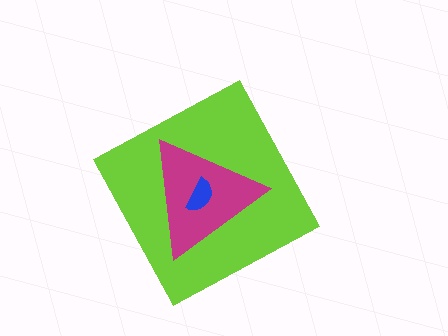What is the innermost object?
The blue semicircle.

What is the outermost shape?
The lime diamond.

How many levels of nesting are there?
3.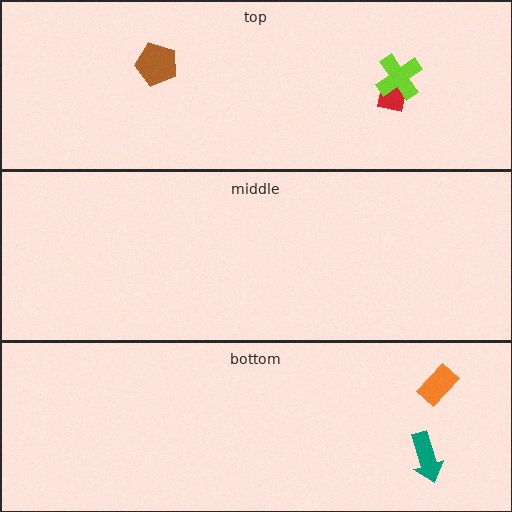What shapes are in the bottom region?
The teal arrow, the orange rectangle.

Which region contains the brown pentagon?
The top region.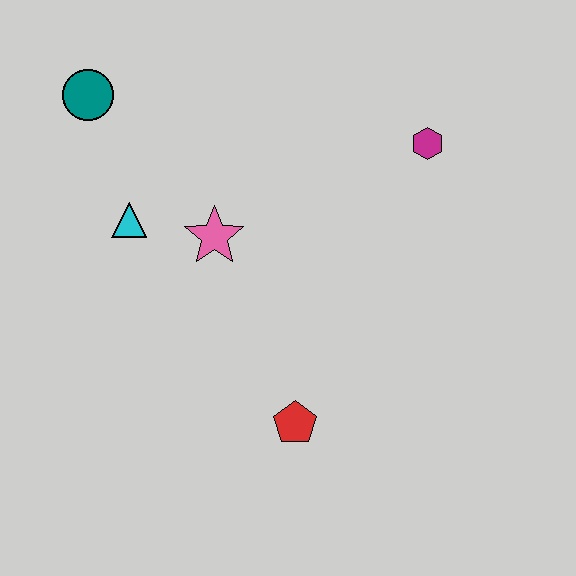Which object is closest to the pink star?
The cyan triangle is closest to the pink star.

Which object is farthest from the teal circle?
The red pentagon is farthest from the teal circle.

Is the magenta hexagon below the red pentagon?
No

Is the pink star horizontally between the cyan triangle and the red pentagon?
Yes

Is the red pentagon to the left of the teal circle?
No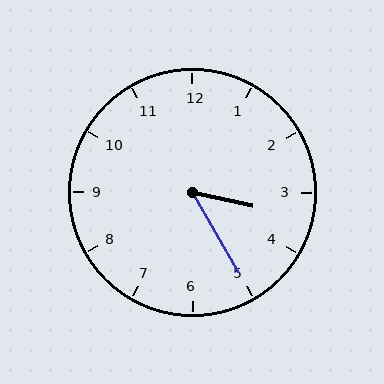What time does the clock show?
3:25.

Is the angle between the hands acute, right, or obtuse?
It is acute.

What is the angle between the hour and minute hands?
Approximately 48 degrees.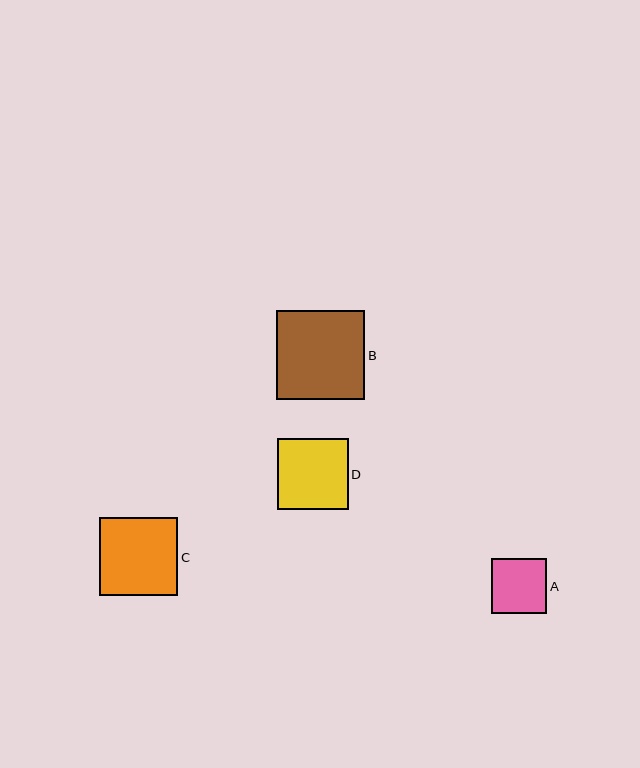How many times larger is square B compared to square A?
Square B is approximately 1.6 times the size of square A.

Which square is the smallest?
Square A is the smallest with a size of approximately 55 pixels.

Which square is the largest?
Square B is the largest with a size of approximately 89 pixels.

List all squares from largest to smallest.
From largest to smallest: B, C, D, A.